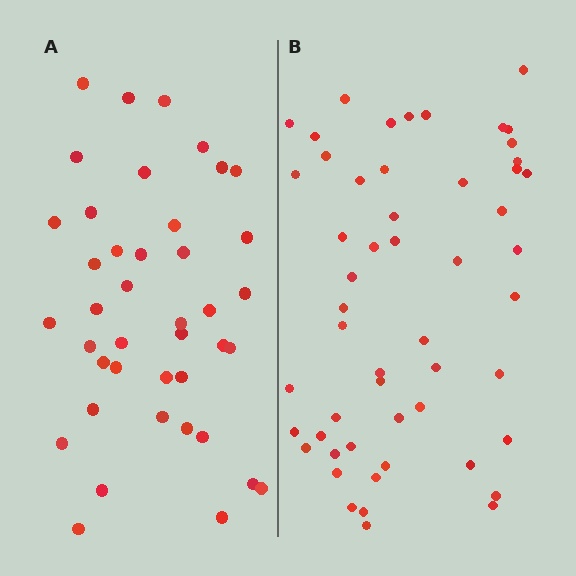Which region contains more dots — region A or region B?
Region B (the right region) has more dots.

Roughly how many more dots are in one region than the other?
Region B has roughly 12 or so more dots than region A.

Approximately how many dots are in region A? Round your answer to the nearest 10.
About 40 dots. (The exact count is 41, which rounds to 40.)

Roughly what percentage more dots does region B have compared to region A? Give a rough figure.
About 30% more.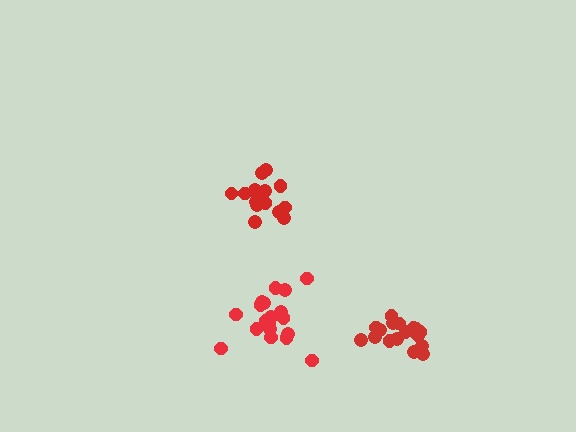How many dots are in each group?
Group 1: 18 dots, Group 2: 16 dots, Group 3: 19 dots (53 total).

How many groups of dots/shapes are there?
There are 3 groups.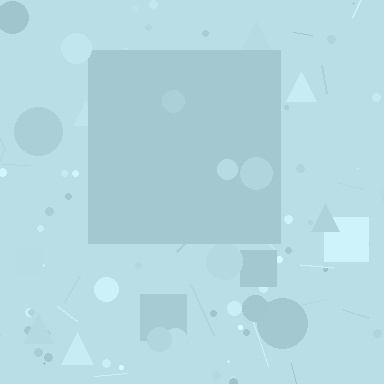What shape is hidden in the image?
A square is hidden in the image.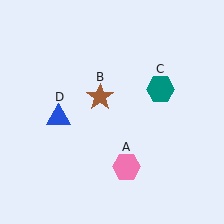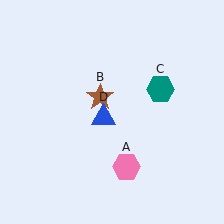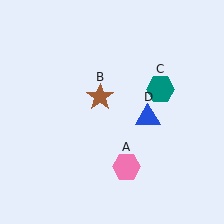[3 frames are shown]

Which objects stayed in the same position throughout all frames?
Pink hexagon (object A) and brown star (object B) and teal hexagon (object C) remained stationary.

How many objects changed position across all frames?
1 object changed position: blue triangle (object D).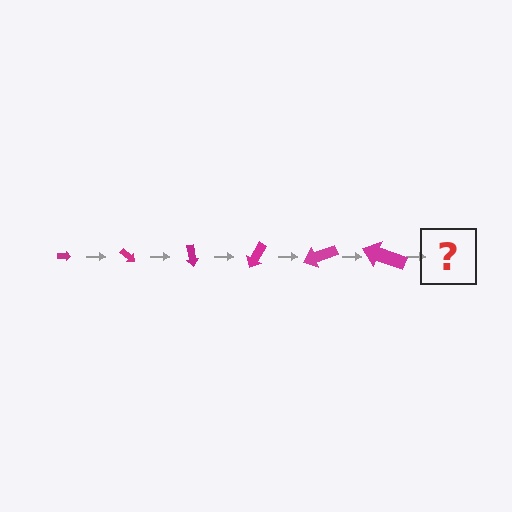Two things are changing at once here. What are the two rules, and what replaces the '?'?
The two rules are that the arrow grows larger each step and it rotates 40 degrees each step. The '?' should be an arrow, larger than the previous one and rotated 240 degrees from the start.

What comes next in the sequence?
The next element should be an arrow, larger than the previous one and rotated 240 degrees from the start.